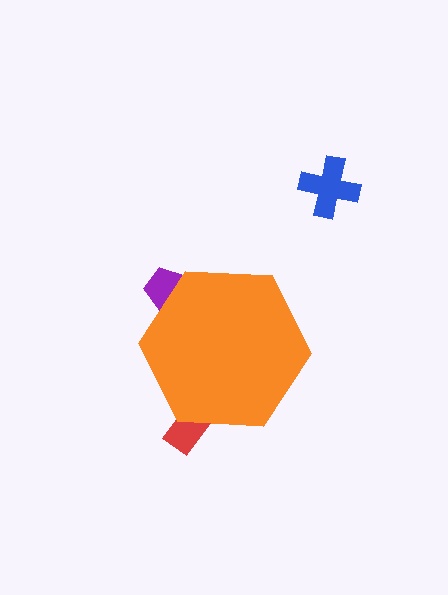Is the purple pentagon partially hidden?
Yes, the purple pentagon is partially hidden behind the orange hexagon.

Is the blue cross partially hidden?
No, the blue cross is fully visible.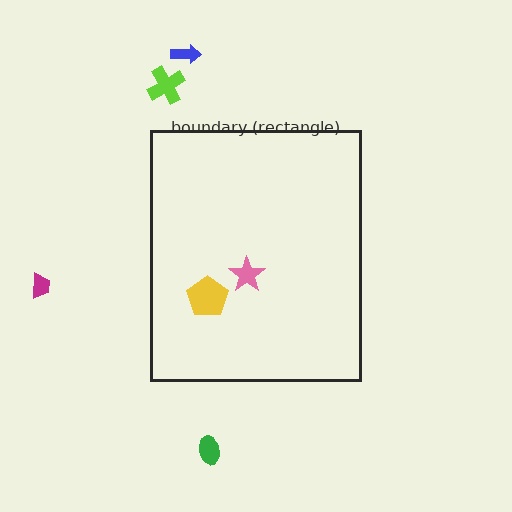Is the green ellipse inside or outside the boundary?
Outside.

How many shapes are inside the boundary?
2 inside, 4 outside.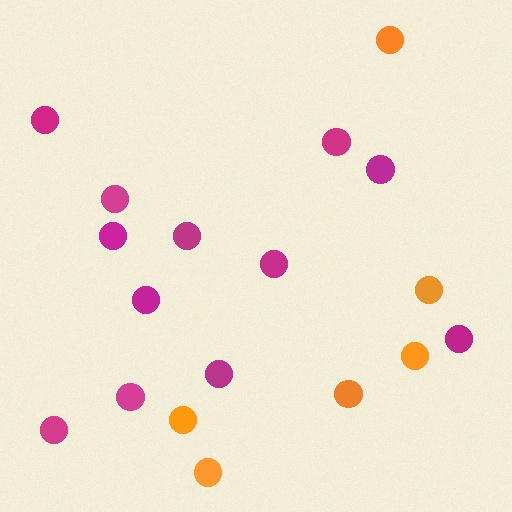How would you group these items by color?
There are 2 groups: one group of orange circles (6) and one group of magenta circles (12).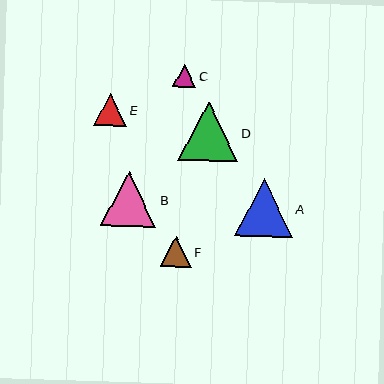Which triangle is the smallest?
Triangle C is the smallest with a size of approximately 23 pixels.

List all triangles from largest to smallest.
From largest to smallest: D, A, B, E, F, C.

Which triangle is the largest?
Triangle D is the largest with a size of approximately 59 pixels.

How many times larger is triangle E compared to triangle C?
Triangle E is approximately 1.4 times the size of triangle C.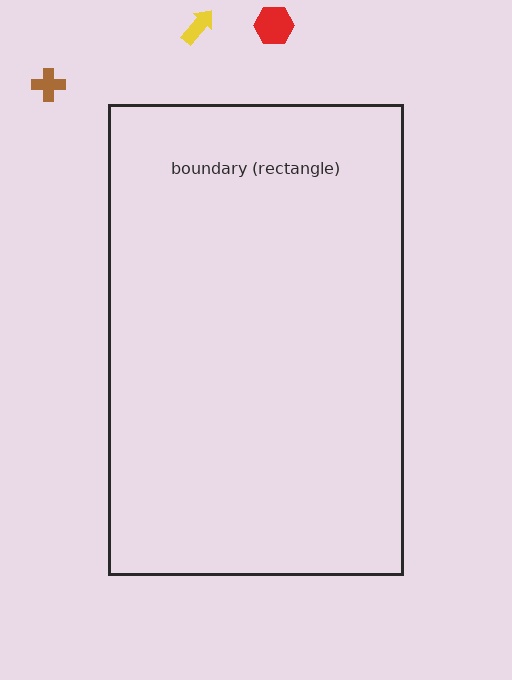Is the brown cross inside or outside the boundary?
Outside.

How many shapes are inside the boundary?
0 inside, 3 outside.